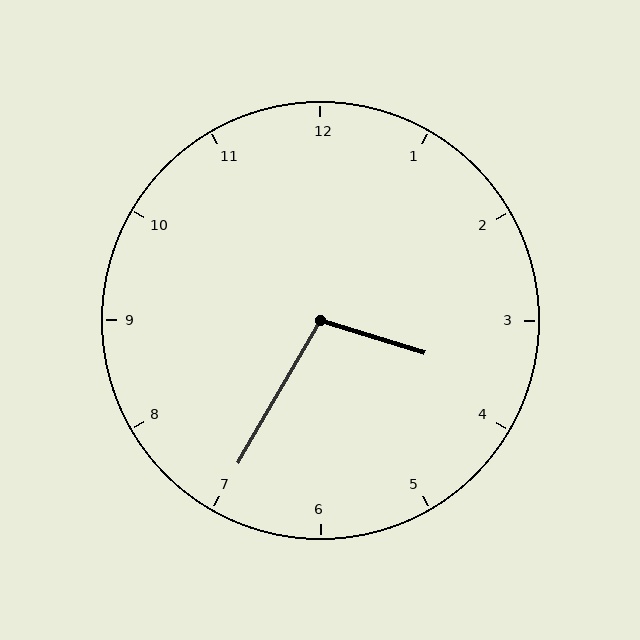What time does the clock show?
3:35.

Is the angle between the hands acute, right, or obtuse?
It is obtuse.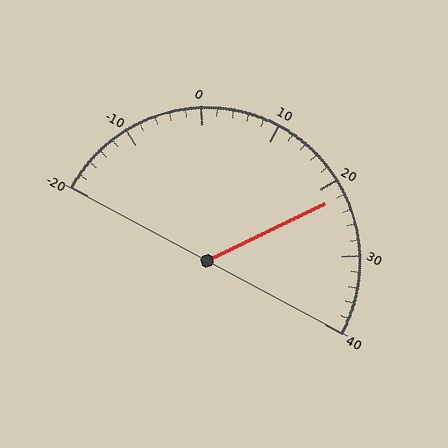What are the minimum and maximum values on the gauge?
The gauge ranges from -20 to 40.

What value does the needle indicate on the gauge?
The needle indicates approximately 22.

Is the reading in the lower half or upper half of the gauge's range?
The reading is in the upper half of the range (-20 to 40).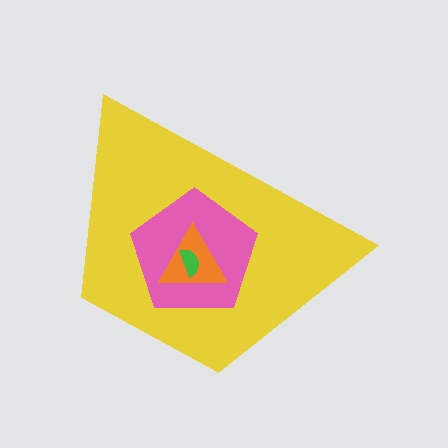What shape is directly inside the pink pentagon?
The orange triangle.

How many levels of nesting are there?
4.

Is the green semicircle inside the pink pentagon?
Yes.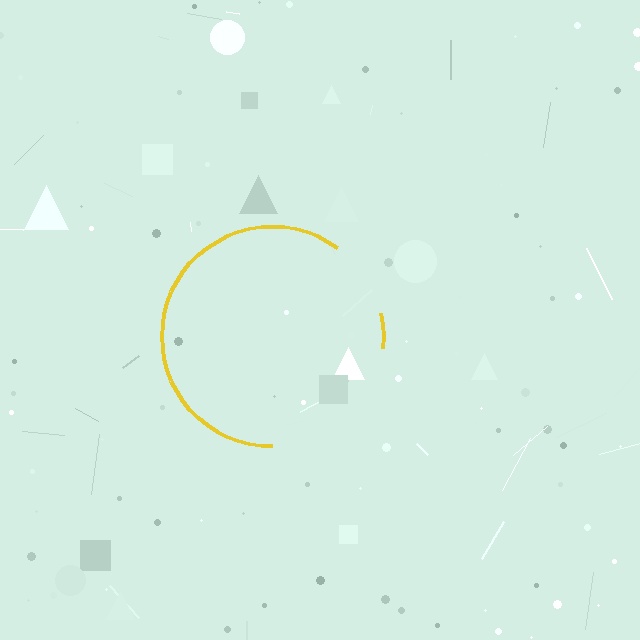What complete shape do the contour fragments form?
The contour fragments form a circle.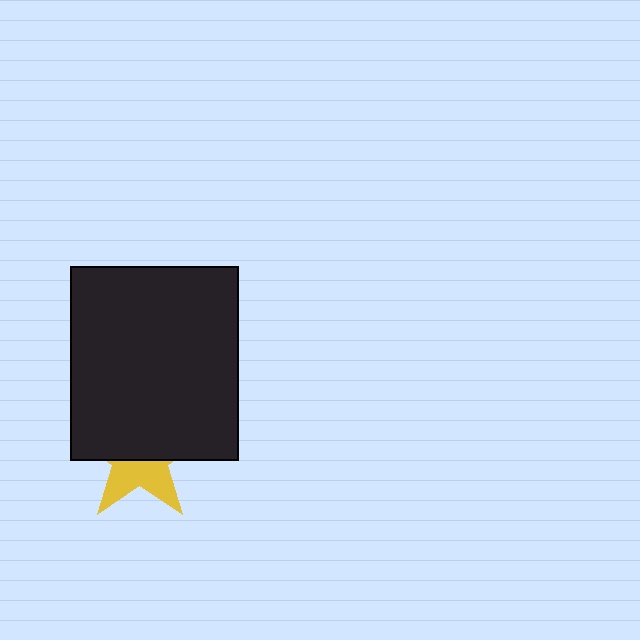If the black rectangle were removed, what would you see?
You would see the complete yellow star.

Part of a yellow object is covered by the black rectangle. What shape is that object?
It is a star.